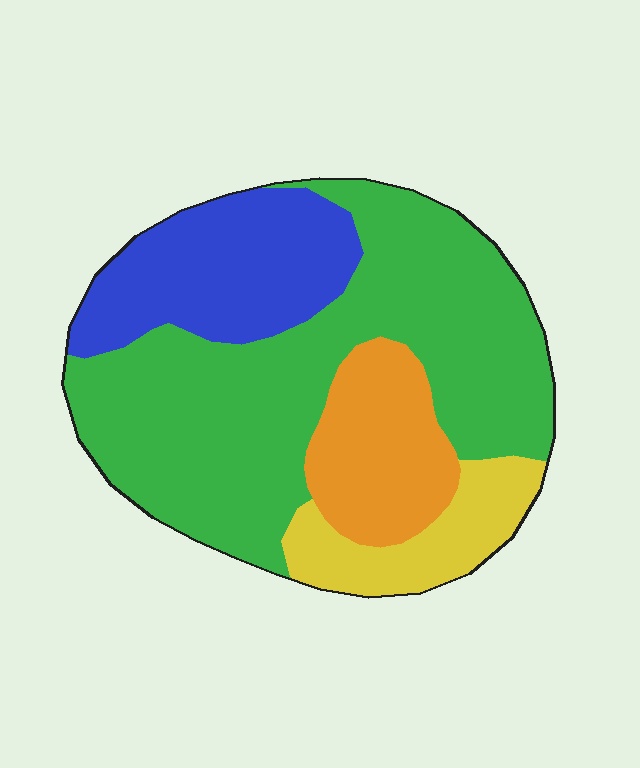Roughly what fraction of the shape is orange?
Orange covers about 15% of the shape.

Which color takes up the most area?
Green, at roughly 55%.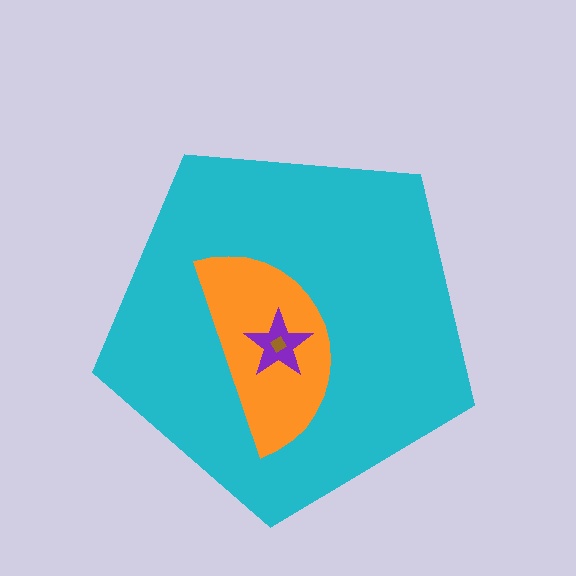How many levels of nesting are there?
4.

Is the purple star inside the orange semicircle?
Yes.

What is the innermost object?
The brown diamond.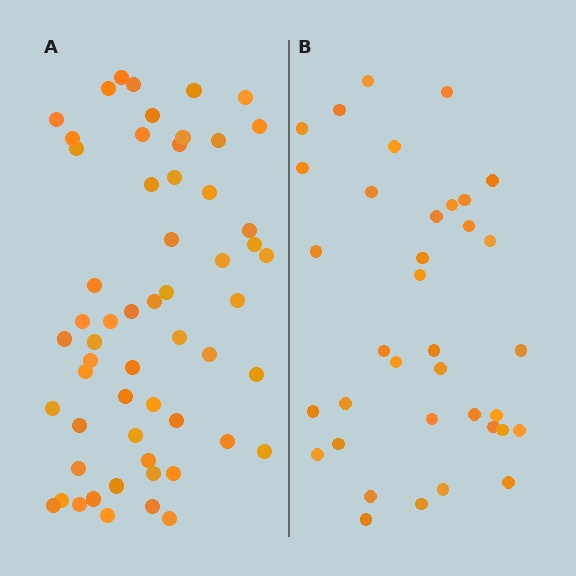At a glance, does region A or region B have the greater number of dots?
Region A (the left region) has more dots.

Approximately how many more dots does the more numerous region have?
Region A has approximately 20 more dots than region B.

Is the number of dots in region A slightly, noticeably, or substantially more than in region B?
Region A has substantially more. The ratio is roughly 1.6 to 1.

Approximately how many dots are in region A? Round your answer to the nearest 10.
About 60 dots. (The exact count is 57, which rounds to 60.)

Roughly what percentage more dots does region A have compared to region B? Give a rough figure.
About 60% more.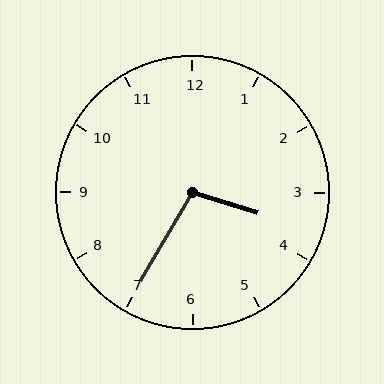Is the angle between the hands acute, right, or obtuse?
It is obtuse.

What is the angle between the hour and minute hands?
Approximately 102 degrees.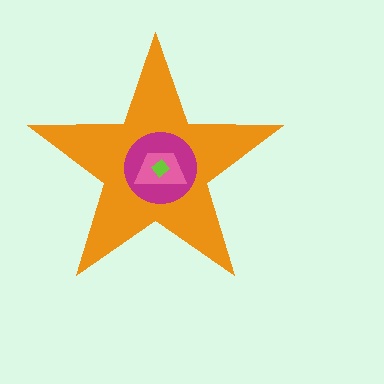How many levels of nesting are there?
4.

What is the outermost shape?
The orange star.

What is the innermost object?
The lime diamond.